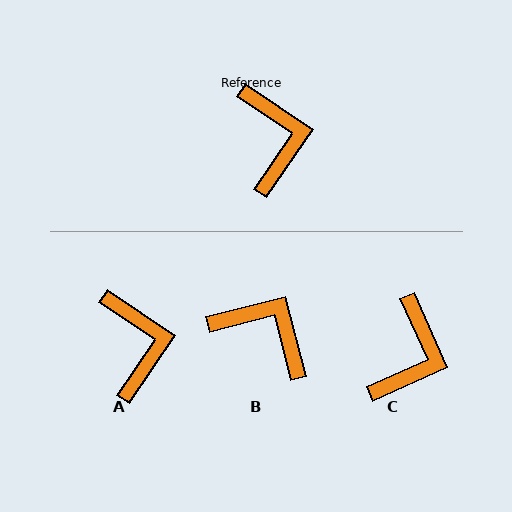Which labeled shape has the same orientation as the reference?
A.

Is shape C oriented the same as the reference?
No, it is off by about 32 degrees.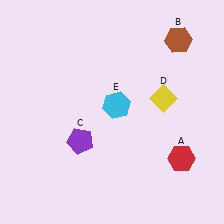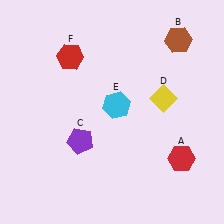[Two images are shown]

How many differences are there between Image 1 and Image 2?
There is 1 difference between the two images.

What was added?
A red hexagon (F) was added in Image 2.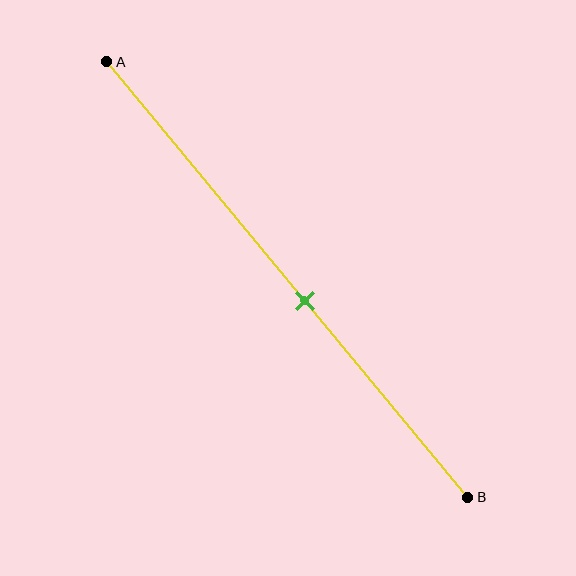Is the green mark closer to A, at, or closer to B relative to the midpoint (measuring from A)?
The green mark is closer to point B than the midpoint of segment AB.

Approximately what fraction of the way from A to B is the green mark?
The green mark is approximately 55% of the way from A to B.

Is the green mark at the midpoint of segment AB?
No, the mark is at about 55% from A, not at the 50% midpoint.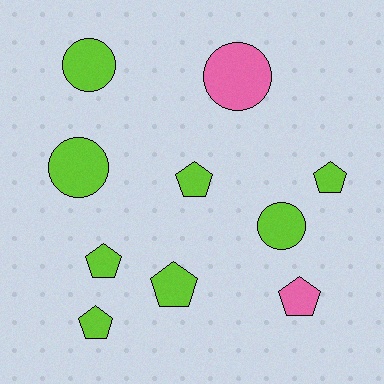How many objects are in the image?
There are 10 objects.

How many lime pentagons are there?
There are 5 lime pentagons.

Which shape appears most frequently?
Pentagon, with 6 objects.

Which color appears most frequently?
Lime, with 8 objects.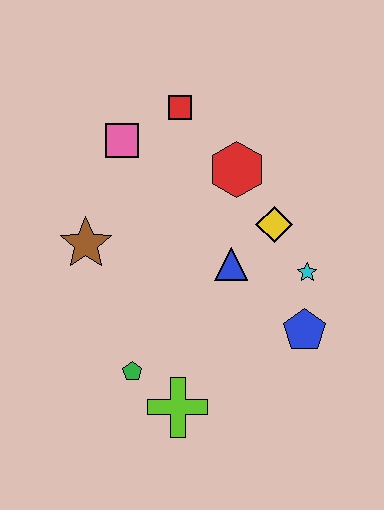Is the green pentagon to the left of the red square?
Yes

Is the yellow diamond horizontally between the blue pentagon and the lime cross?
Yes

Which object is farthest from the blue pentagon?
The pink square is farthest from the blue pentagon.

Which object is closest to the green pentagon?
The lime cross is closest to the green pentagon.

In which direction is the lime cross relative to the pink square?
The lime cross is below the pink square.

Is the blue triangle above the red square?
No